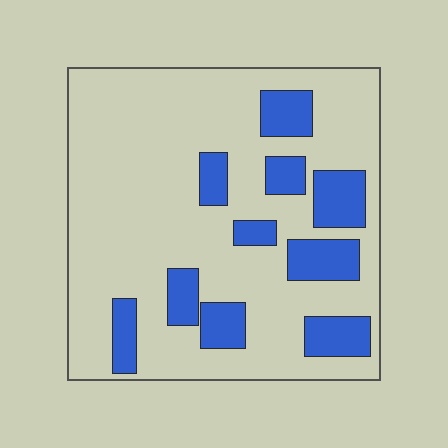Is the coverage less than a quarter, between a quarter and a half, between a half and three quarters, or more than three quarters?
Less than a quarter.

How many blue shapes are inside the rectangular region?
10.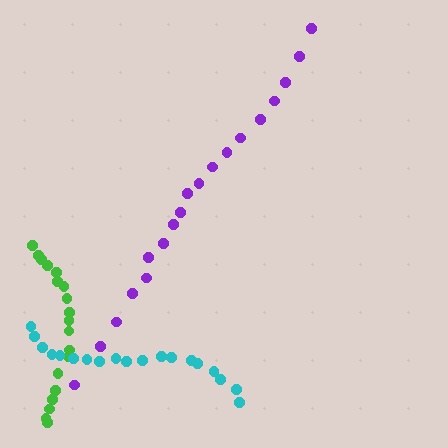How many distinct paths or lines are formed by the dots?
There are 3 distinct paths.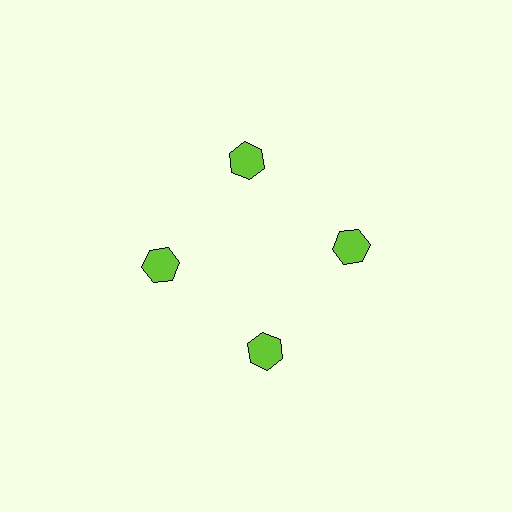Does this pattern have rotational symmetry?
Yes, this pattern has 4-fold rotational symmetry. It looks the same after rotating 90 degrees around the center.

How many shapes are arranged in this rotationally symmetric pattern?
There are 4 shapes, arranged in 4 groups of 1.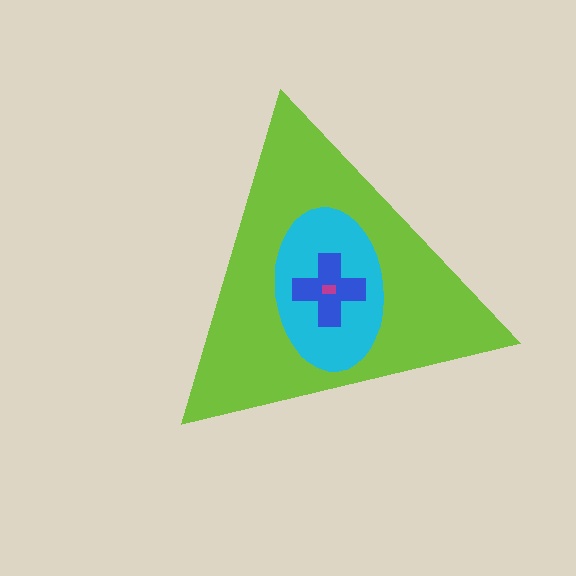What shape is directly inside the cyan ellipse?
The blue cross.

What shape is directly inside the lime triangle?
The cyan ellipse.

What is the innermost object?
The magenta rectangle.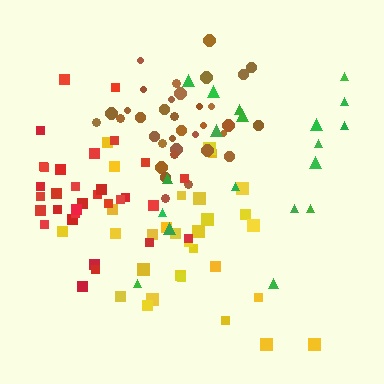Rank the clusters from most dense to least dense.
brown, red, yellow, green.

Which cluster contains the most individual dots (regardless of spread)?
Brown (35).